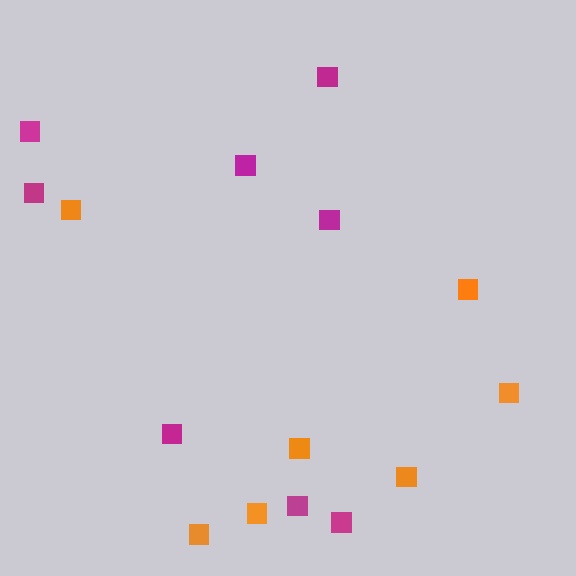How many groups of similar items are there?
There are 2 groups: one group of orange squares (7) and one group of magenta squares (8).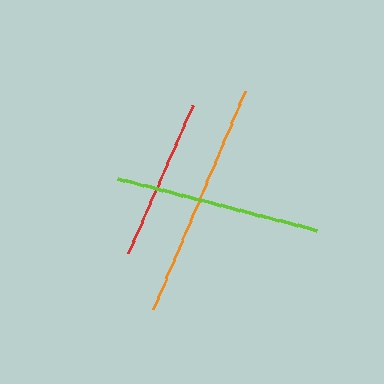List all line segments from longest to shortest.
From longest to shortest: orange, lime, red.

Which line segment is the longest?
The orange line is the longest at approximately 236 pixels.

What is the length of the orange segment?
The orange segment is approximately 236 pixels long.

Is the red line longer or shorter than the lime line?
The lime line is longer than the red line.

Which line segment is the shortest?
The red line is the shortest at approximately 162 pixels.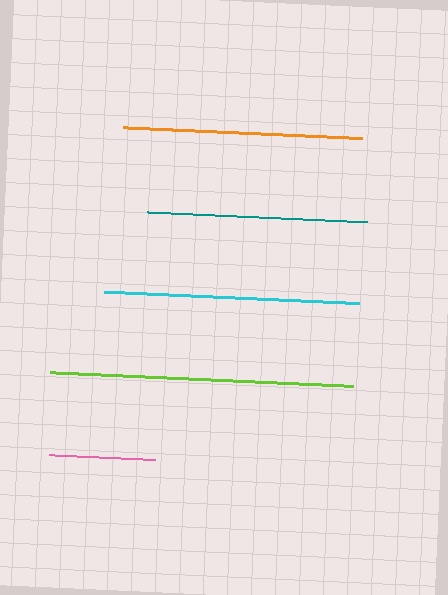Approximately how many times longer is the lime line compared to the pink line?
The lime line is approximately 2.9 times the length of the pink line.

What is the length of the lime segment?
The lime segment is approximately 303 pixels long.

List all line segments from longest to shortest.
From longest to shortest: lime, cyan, orange, teal, pink.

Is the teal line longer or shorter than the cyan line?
The cyan line is longer than the teal line.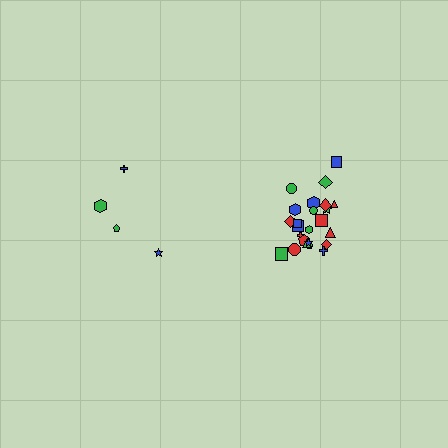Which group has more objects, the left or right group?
The right group.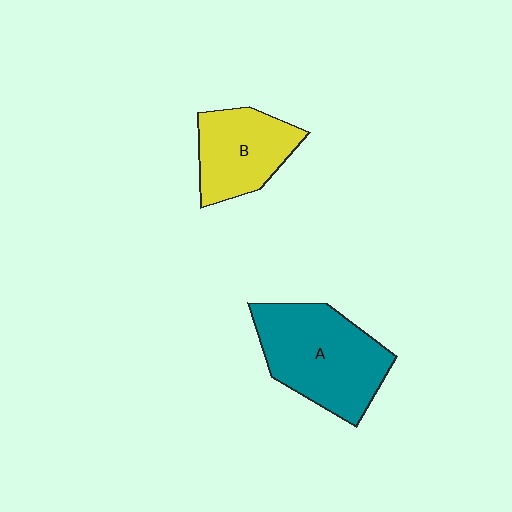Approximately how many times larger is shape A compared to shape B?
Approximately 1.5 times.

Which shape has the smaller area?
Shape B (yellow).